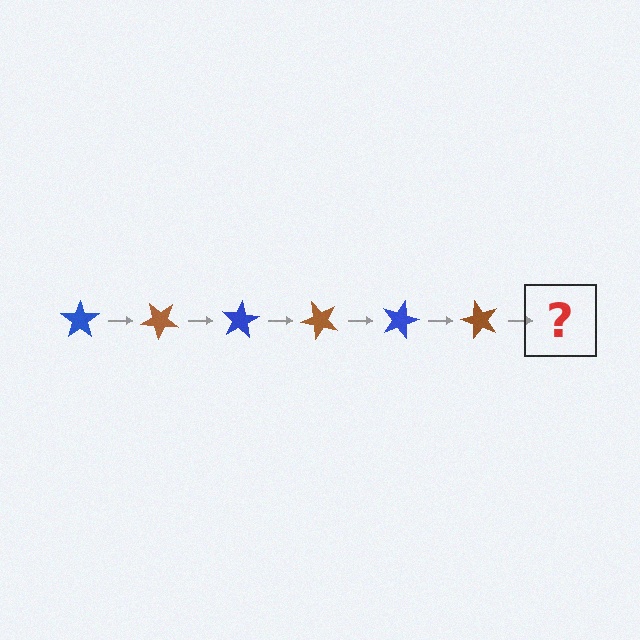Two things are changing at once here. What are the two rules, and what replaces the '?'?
The two rules are that it rotates 40 degrees each step and the color cycles through blue and brown. The '?' should be a blue star, rotated 240 degrees from the start.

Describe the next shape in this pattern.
It should be a blue star, rotated 240 degrees from the start.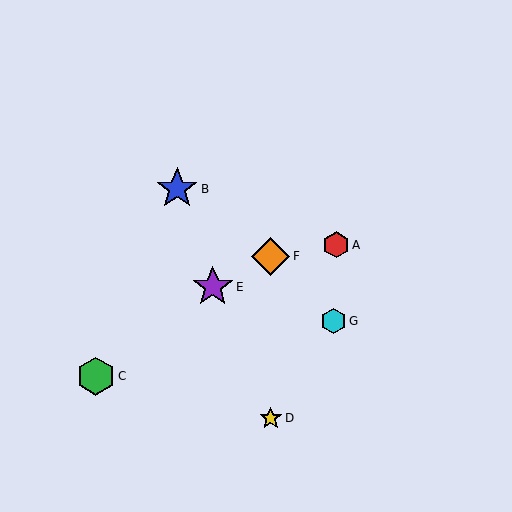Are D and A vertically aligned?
No, D is at x≈271 and A is at x≈336.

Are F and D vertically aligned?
Yes, both are at x≈271.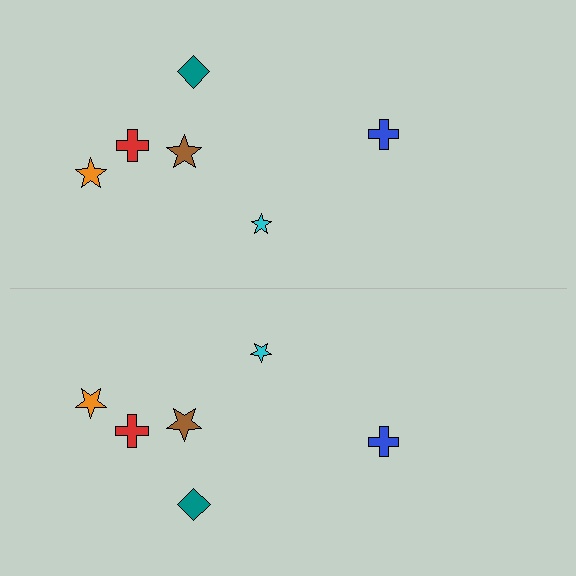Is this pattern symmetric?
Yes, this pattern has bilateral (reflection) symmetry.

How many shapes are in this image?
There are 12 shapes in this image.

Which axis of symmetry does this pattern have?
The pattern has a horizontal axis of symmetry running through the center of the image.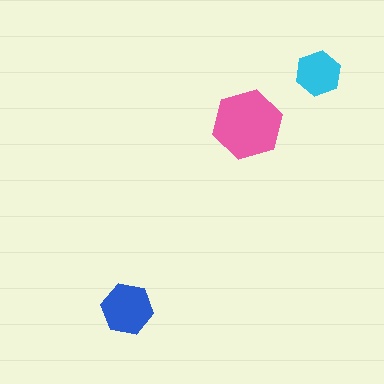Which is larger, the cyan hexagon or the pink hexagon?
The pink one.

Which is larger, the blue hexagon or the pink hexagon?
The pink one.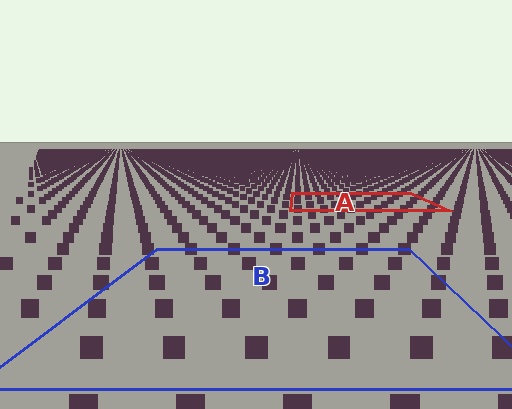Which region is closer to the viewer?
Region B is closer. The texture elements there are larger and more spread out.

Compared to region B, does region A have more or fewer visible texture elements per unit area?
Region A has more texture elements per unit area — they are packed more densely because it is farther away.